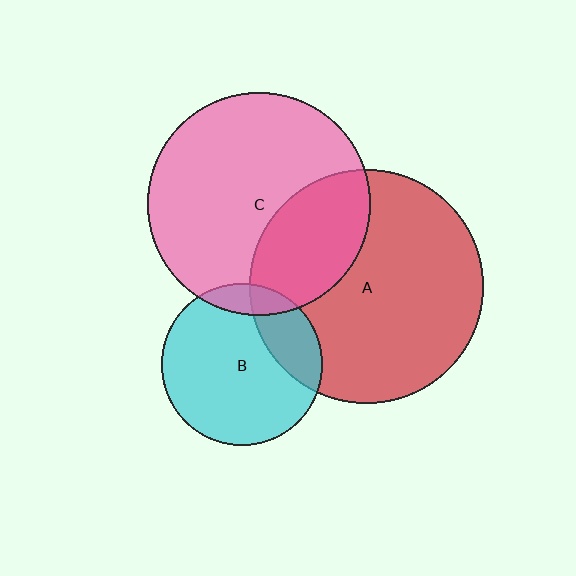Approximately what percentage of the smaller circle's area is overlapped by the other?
Approximately 30%.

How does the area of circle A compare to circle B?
Approximately 2.1 times.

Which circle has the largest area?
Circle A (red).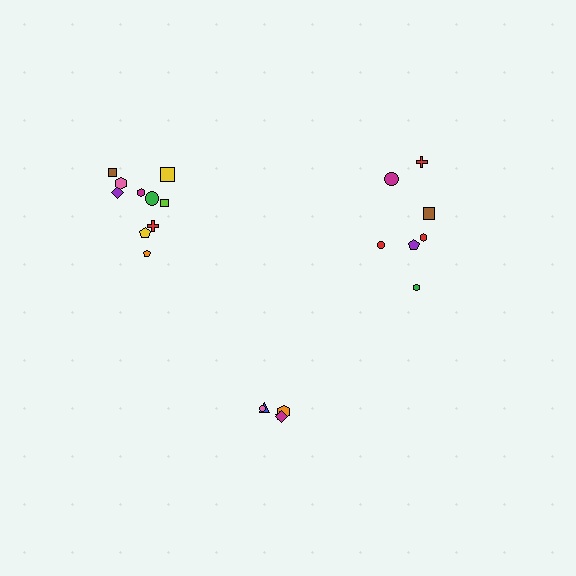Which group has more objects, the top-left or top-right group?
The top-left group.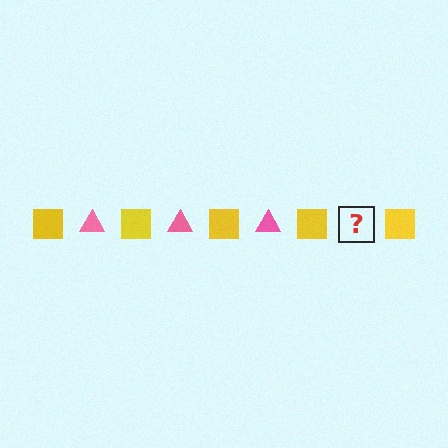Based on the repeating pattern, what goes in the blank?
The blank should be a pink triangle.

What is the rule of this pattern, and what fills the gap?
The rule is that the pattern alternates between yellow square and pink triangle. The gap should be filled with a pink triangle.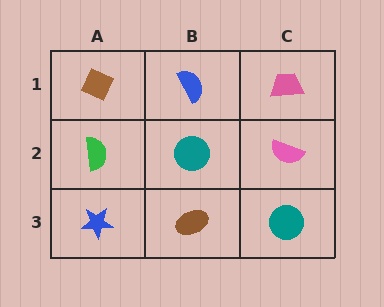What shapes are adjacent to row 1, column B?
A teal circle (row 2, column B), a brown diamond (row 1, column A), a pink trapezoid (row 1, column C).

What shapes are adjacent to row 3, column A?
A green semicircle (row 2, column A), a brown ellipse (row 3, column B).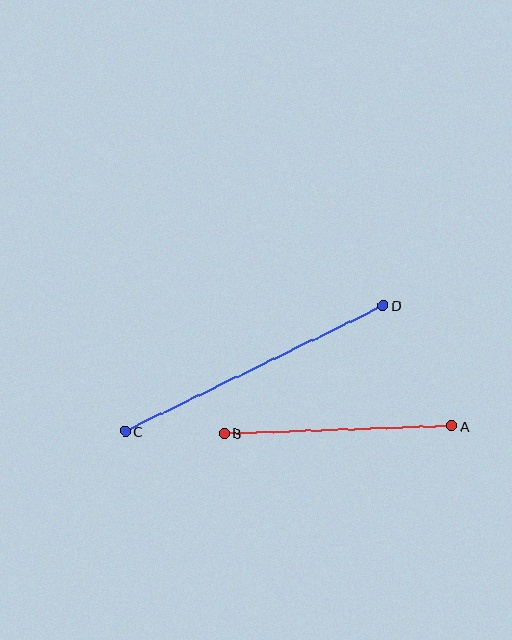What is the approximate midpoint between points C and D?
The midpoint is at approximately (254, 368) pixels.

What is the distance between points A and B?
The distance is approximately 228 pixels.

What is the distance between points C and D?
The distance is approximately 287 pixels.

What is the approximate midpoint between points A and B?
The midpoint is at approximately (338, 430) pixels.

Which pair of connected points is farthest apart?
Points C and D are farthest apart.